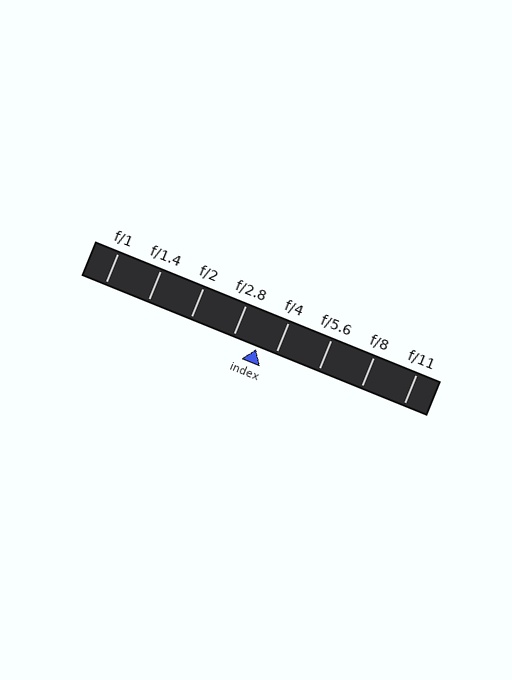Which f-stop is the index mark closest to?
The index mark is closest to f/4.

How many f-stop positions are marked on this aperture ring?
There are 8 f-stop positions marked.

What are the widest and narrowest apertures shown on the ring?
The widest aperture shown is f/1 and the narrowest is f/11.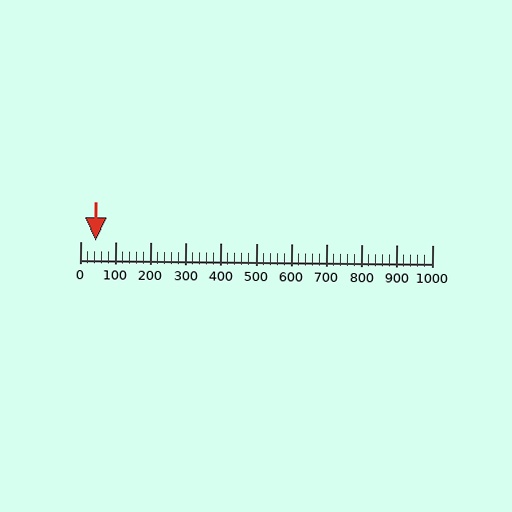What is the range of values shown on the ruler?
The ruler shows values from 0 to 1000.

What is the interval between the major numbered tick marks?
The major tick marks are spaced 100 units apart.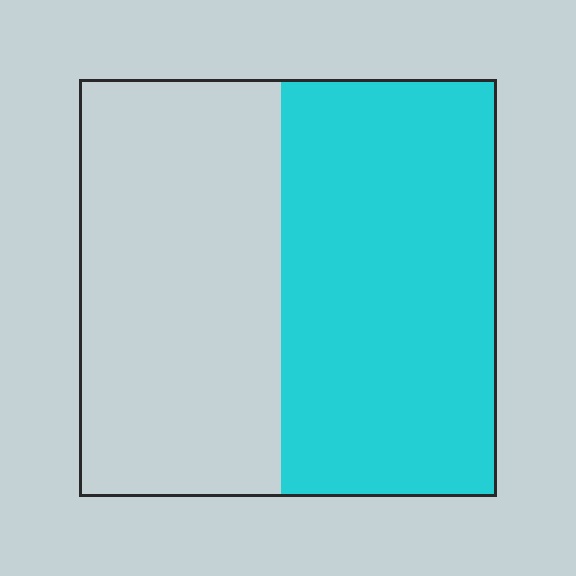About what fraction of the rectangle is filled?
About one half (1/2).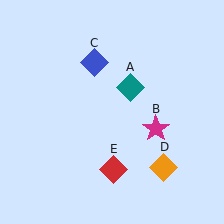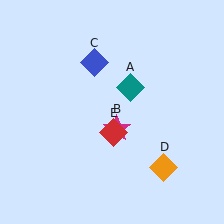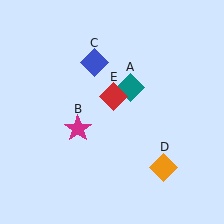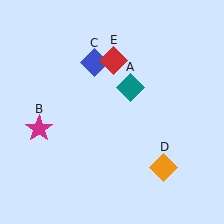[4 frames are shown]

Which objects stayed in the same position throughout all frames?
Teal diamond (object A) and blue diamond (object C) and orange diamond (object D) remained stationary.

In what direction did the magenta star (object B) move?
The magenta star (object B) moved left.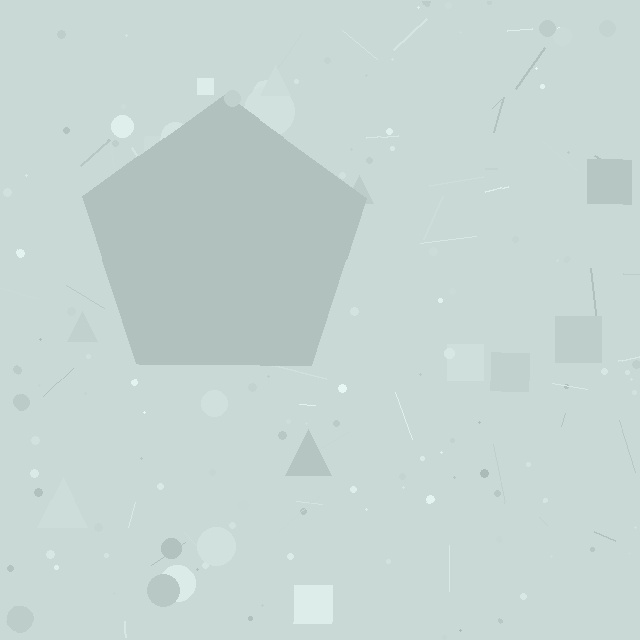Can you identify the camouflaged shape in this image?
The camouflaged shape is a pentagon.